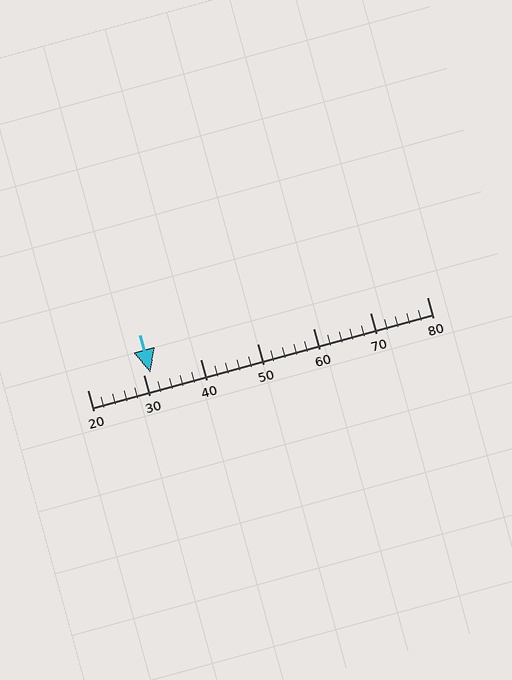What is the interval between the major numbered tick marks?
The major tick marks are spaced 10 units apart.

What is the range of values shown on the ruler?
The ruler shows values from 20 to 80.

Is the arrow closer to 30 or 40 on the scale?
The arrow is closer to 30.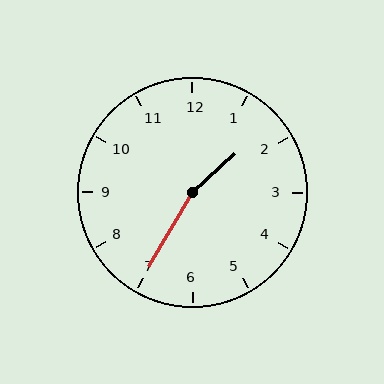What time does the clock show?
1:35.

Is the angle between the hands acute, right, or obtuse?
It is obtuse.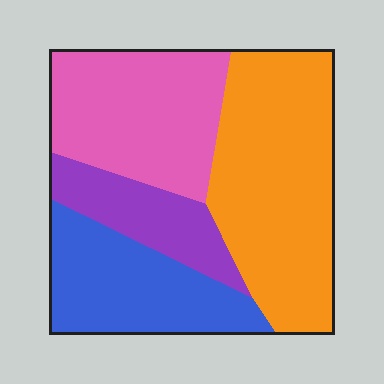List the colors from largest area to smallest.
From largest to smallest: orange, pink, blue, purple.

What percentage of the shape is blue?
Blue takes up about one fifth (1/5) of the shape.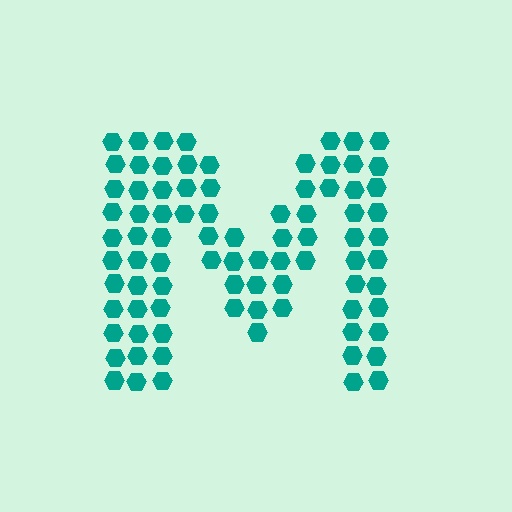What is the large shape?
The large shape is the letter M.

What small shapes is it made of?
It is made of small hexagons.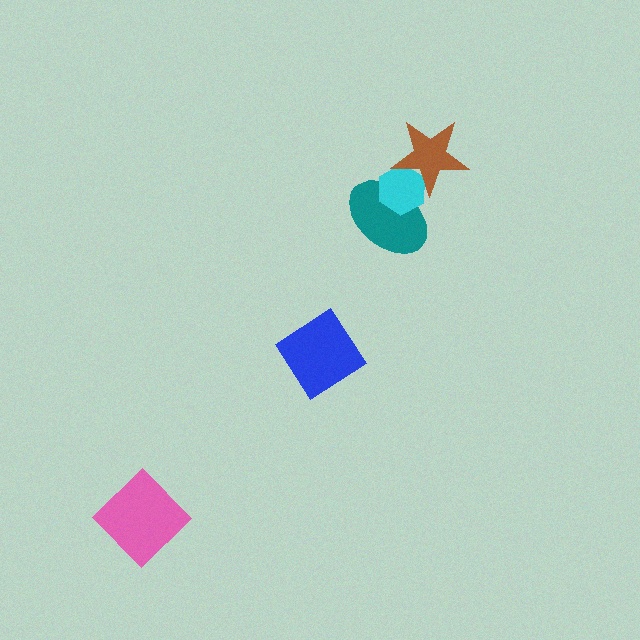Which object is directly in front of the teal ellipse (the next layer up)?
The cyan hexagon is directly in front of the teal ellipse.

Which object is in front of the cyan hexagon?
The brown star is in front of the cyan hexagon.